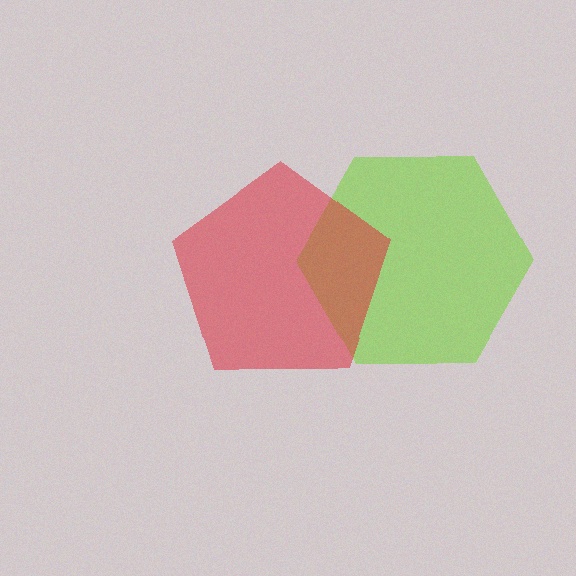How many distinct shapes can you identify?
There are 2 distinct shapes: a lime hexagon, a red pentagon.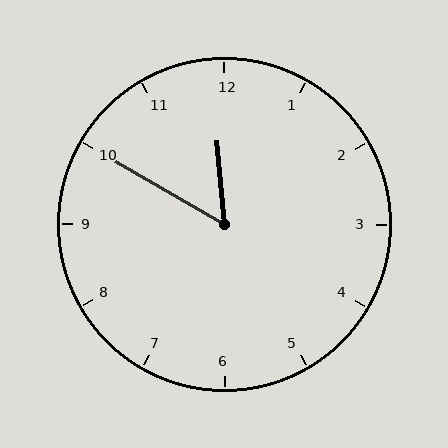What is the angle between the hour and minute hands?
Approximately 55 degrees.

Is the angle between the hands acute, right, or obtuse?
It is acute.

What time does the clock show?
11:50.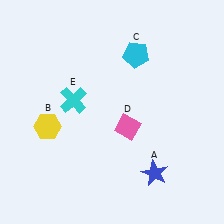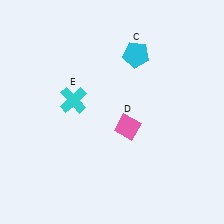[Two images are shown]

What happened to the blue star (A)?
The blue star (A) was removed in Image 2. It was in the bottom-right area of Image 1.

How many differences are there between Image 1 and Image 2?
There are 2 differences between the two images.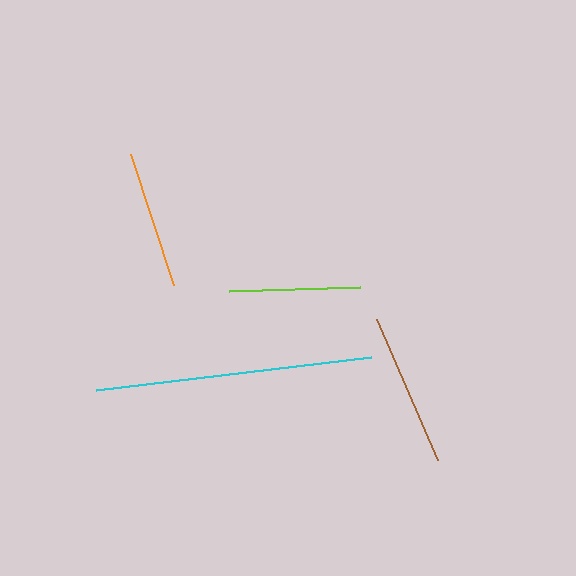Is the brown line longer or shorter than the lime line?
The brown line is longer than the lime line.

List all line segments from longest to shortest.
From longest to shortest: cyan, brown, orange, lime.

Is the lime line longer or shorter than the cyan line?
The cyan line is longer than the lime line.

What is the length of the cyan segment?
The cyan segment is approximately 277 pixels long.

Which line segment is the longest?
The cyan line is the longest at approximately 277 pixels.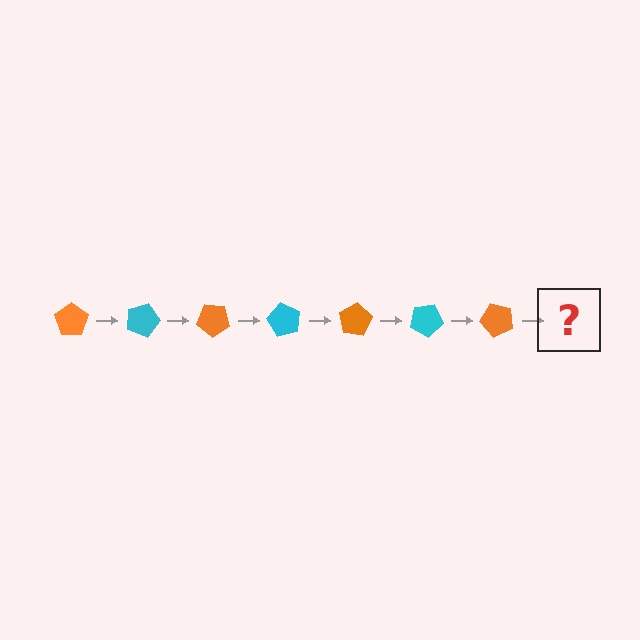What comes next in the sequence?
The next element should be a cyan pentagon, rotated 140 degrees from the start.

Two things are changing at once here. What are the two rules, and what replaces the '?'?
The two rules are that it rotates 20 degrees each step and the color cycles through orange and cyan. The '?' should be a cyan pentagon, rotated 140 degrees from the start.